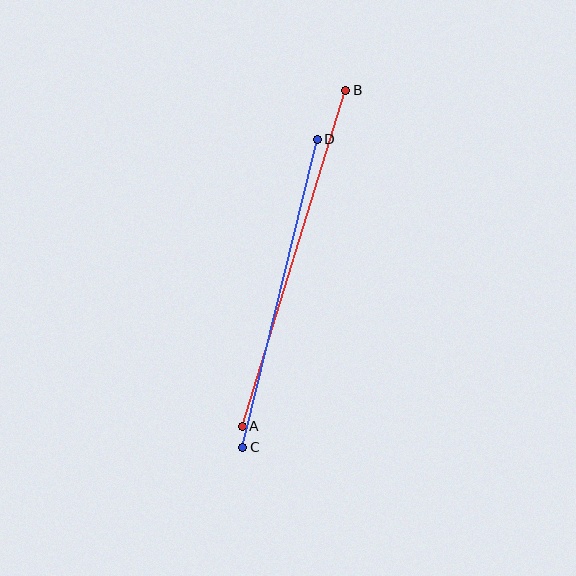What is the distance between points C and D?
The distance is approximately 317 pixels.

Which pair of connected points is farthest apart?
Points A and B are farthest apart.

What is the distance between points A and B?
The distance is approximately 352 pixels.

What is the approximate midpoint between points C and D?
The midpoint is at approximately (280, 293) pixels.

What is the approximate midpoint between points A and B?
The midpoint is at approximately (294, 258) pixels.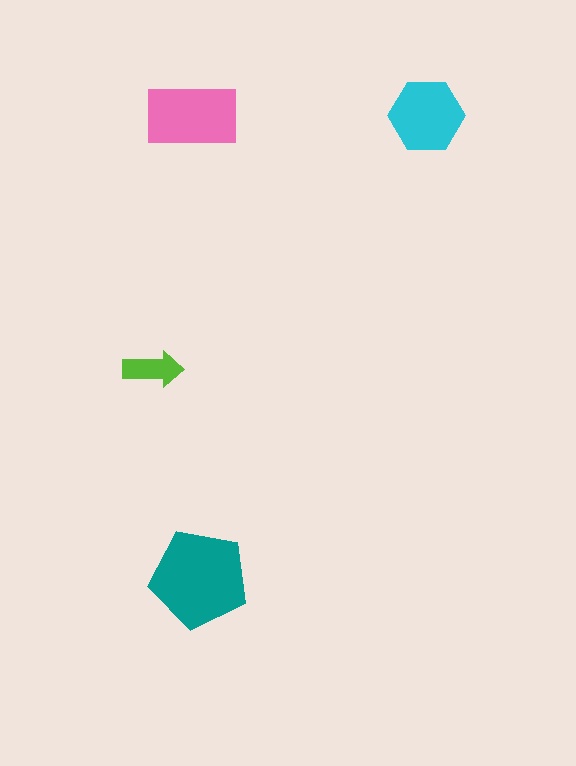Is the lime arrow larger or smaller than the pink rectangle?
Smaller.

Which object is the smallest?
The lime arrow.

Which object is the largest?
The teal pentagon.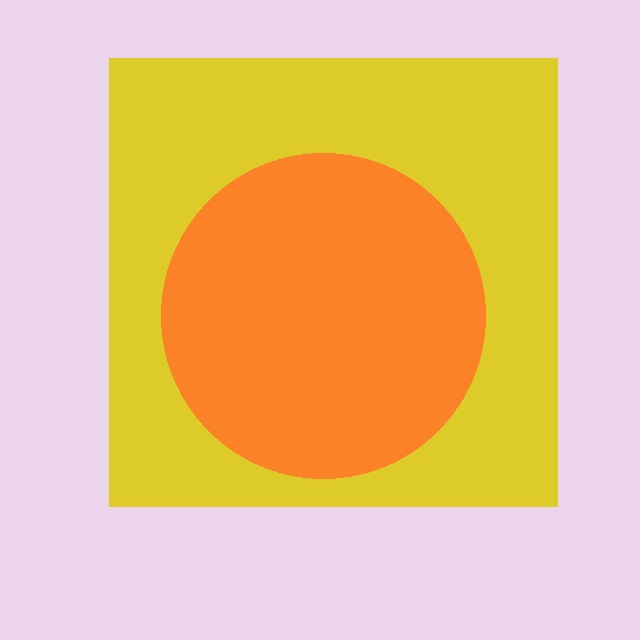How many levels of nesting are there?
2.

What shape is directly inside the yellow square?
The orange circle.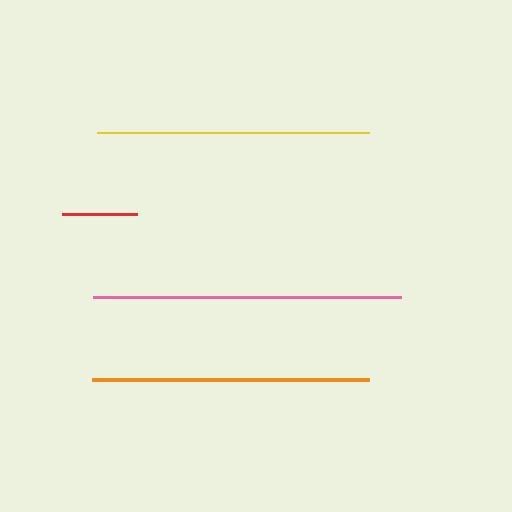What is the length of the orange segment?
The orange segment is approximately 277 pixels long.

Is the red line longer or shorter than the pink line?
The pink line is longer than the red line.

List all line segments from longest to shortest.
From longest to shortest: pink, orange, yellow, red.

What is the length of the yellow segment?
The yellow segment is approximately 272 pixels long.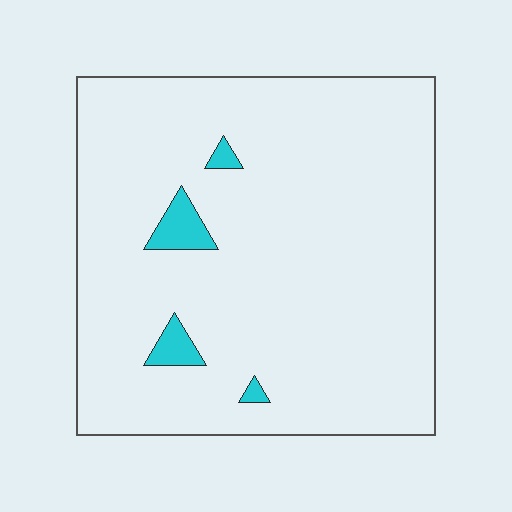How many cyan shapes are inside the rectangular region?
4.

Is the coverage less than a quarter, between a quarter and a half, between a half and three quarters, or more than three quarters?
Less than a quarter.